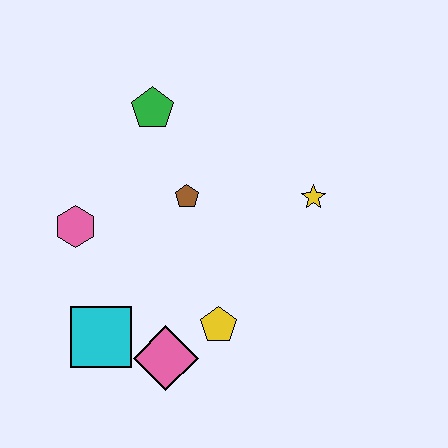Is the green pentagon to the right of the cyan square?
Yes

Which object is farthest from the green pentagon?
The pink diamond is farthest from the green pentagon.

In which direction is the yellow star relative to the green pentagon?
The yellow star is to the right of the green pentagon.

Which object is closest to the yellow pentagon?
The pink diamond is closest to the yellow pentagon.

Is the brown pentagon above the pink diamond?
Yes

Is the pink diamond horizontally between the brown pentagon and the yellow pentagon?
No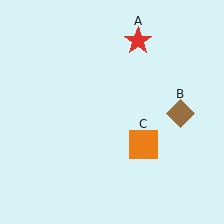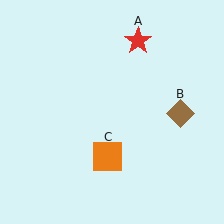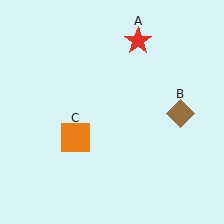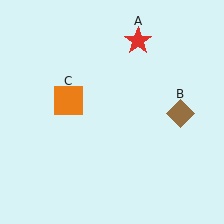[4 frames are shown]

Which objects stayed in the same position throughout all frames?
Red star (object A) and brown diamond (object B) remained stationary.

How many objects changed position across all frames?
1 object changed position: orange square (object C).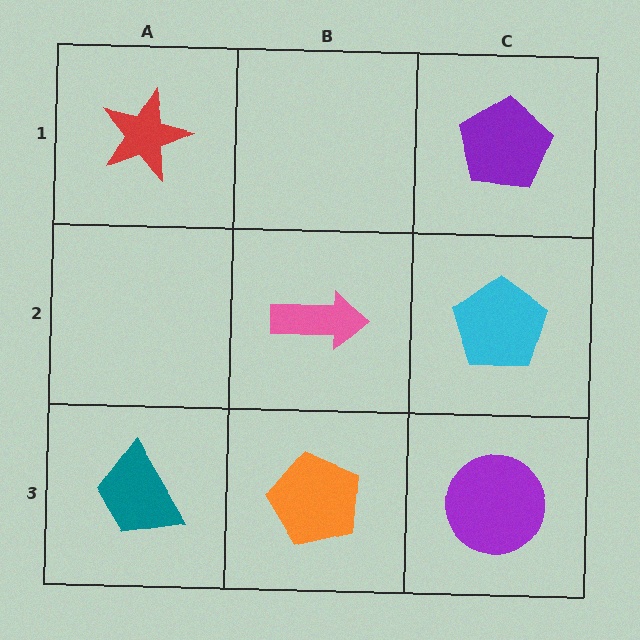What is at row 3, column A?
A teal trapezoid.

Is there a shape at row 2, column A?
No, that cell is empty.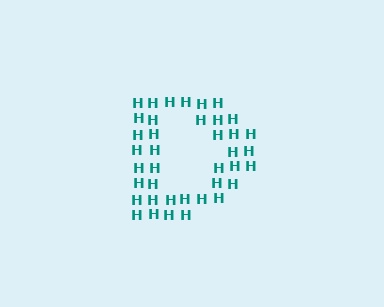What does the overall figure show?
The overall figure shows the letter D.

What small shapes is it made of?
It is made of small letter H's.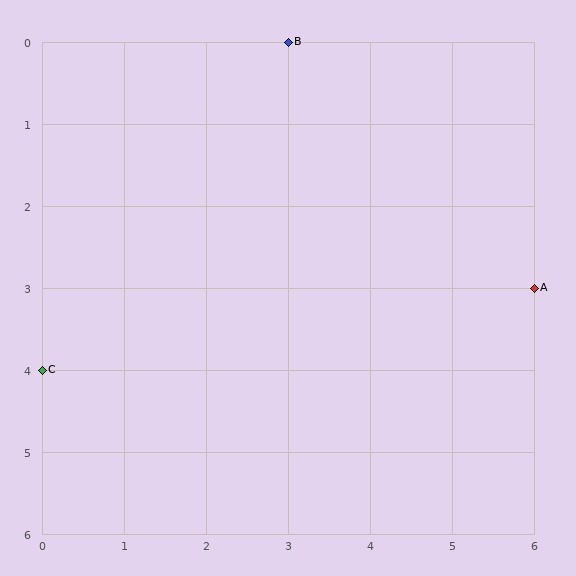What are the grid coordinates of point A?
Point A is at grid coordinates (6, 3).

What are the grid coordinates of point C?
Point C is at grid coordinates (0, 4).